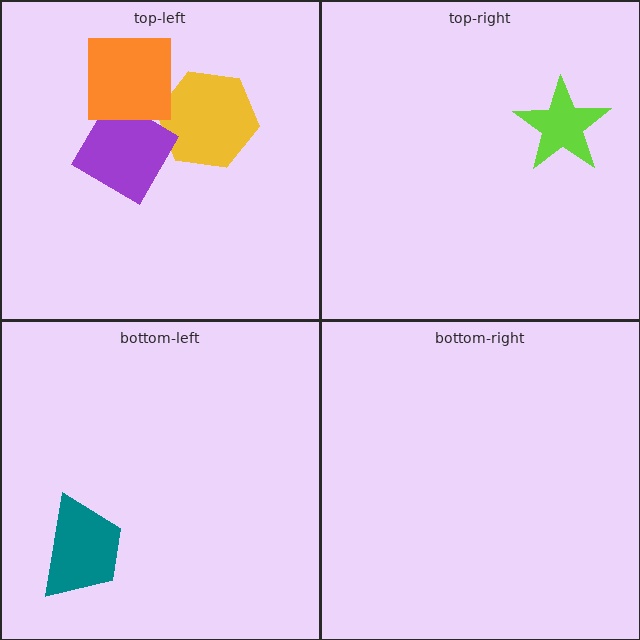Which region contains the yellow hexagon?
The top-left region.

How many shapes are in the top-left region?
3.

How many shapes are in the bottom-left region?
1.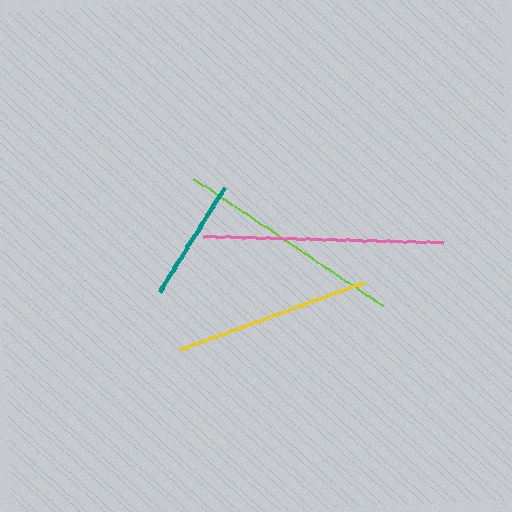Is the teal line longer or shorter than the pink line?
The pink line is longer than the teal line.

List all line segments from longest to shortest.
From longest to shortest: pink, lime, yellow, teal.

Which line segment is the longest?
The pink line is the longest at approximately 240 pixels.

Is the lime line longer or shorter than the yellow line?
The lime line is longer than the yellow line.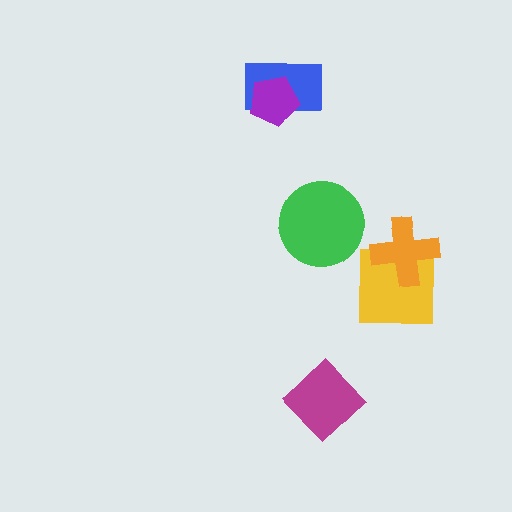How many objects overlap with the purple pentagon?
1 object overlaps with the purple pentagon.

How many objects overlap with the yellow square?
1 object overlaps with the yellow square.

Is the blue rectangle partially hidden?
Yes, it is partially covered by another shape.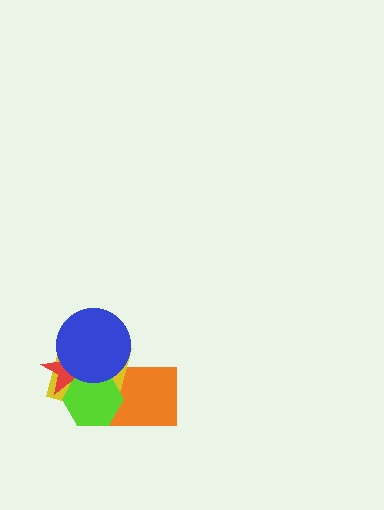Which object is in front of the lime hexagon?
The blue circle is in front of the lime hexagon.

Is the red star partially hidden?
Yes, it is partially covered by another shape.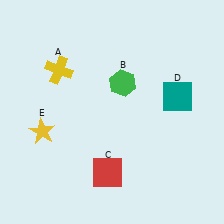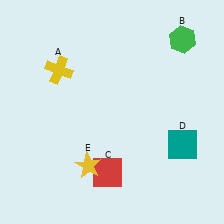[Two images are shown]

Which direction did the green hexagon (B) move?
The green hexagon (B) moved right.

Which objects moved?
The objects that moved are: the green hexagon (B), the teal square (D), the yellow star (E).